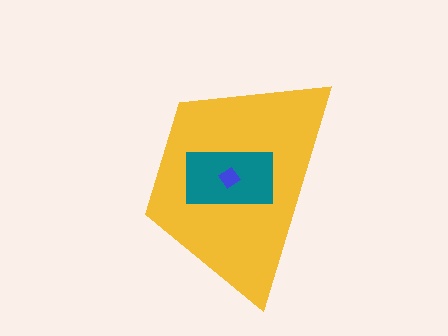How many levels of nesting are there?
3.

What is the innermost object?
The blue diamond.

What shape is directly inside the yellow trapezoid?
The teal rectangle.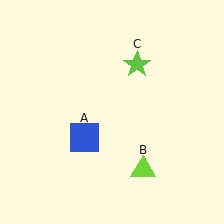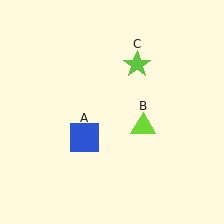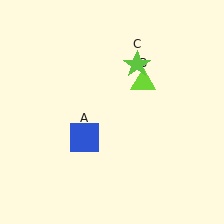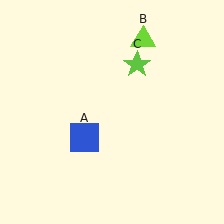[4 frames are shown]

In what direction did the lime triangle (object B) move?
The lime triangle (object B) moved up.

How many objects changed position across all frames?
1 object changed position: lime triangle (object B).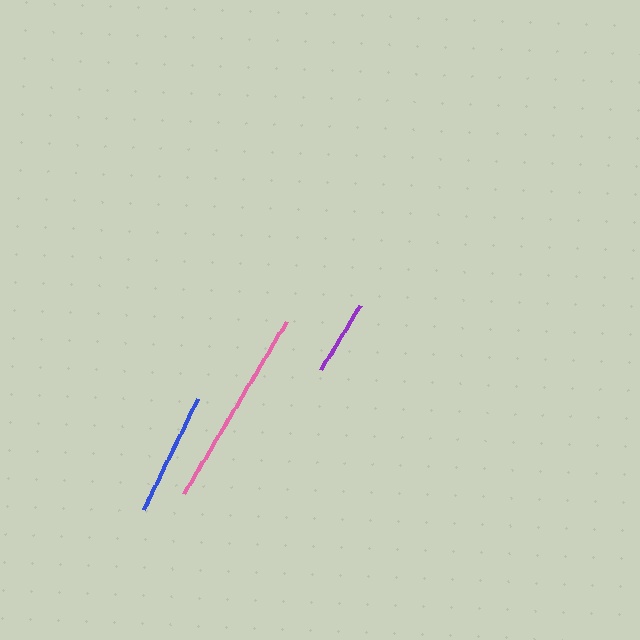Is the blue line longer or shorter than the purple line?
The blue line is longer than the purple line.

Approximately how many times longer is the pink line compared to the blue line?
The pink line is approximately 1.6 times the length of the blue line.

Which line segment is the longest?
The pink line is the longest at approximately 200 pixels.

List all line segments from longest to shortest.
From longest to shortest: pink, blue, purple.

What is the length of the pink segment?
The pink segment is approximately 200 pixels long.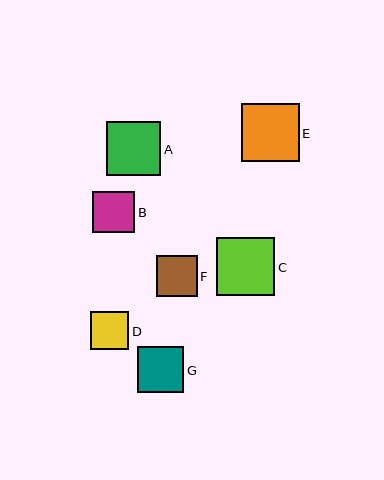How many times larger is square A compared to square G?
Square A is approximately 1.2 times the size of square G.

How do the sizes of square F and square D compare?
Square F and square D are approximately the same size.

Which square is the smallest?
Square D is the smallest with a size of approximately 38 pixels.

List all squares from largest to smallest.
From largest to smallest: C, E, A, G, B, F, D.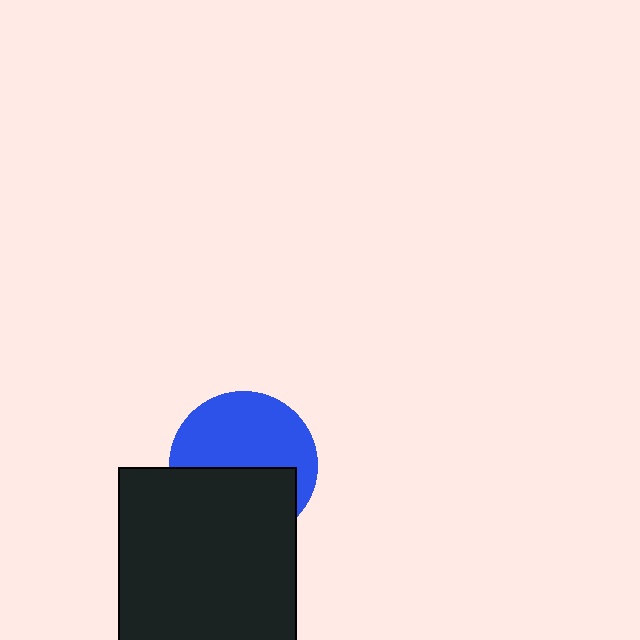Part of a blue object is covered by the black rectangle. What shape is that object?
It is a circle.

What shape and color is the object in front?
The object in front is a black rectangle.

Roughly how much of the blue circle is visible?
About half of it is visible (roughly 56%).